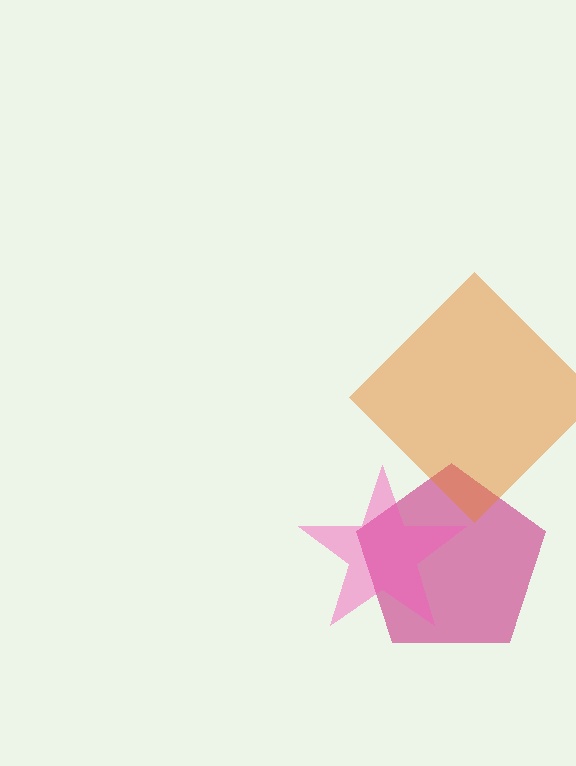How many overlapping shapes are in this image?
There are 3 overlapping shapes in the image.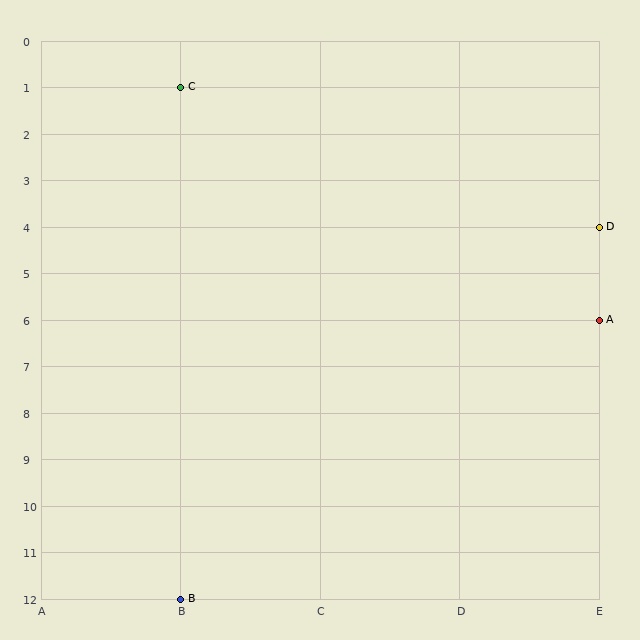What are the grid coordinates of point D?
Point D is at grid coordinates (E, 4).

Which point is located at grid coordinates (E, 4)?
Point D is at (E, 4).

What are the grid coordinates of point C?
Point C is at grid coordinates (B, 1).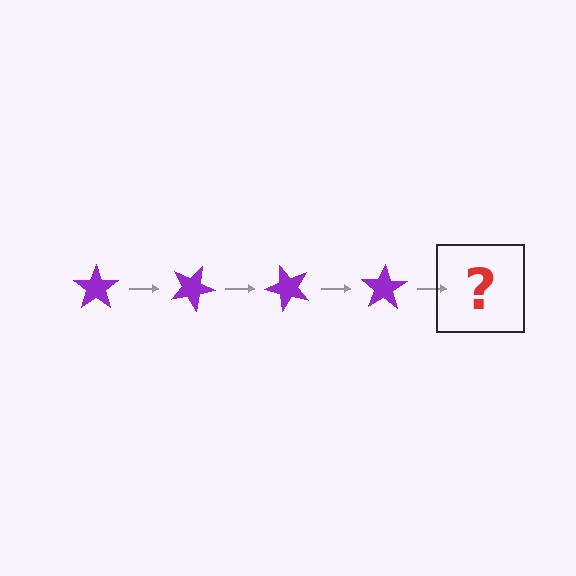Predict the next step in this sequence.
The next step is a purple star rotated 100 degrees.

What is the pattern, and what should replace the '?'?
The pattern is that the star rotates 25 degrees each step. The '?' should be a purple star rotated 100 degrees.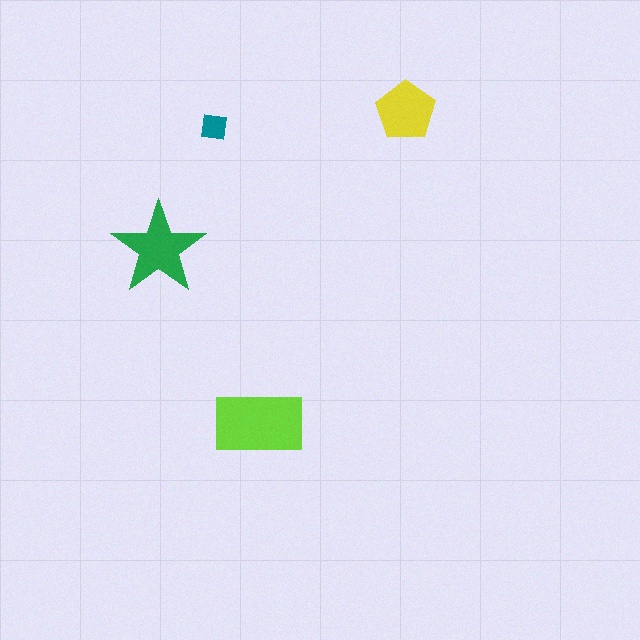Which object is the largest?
The lime rectangle.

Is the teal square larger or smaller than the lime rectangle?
Smaller.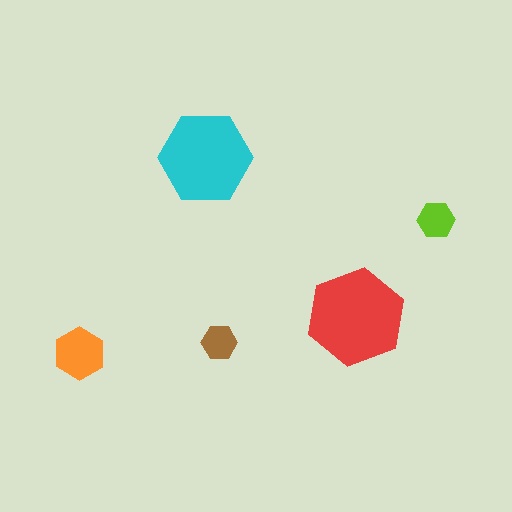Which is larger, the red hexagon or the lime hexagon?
The red one.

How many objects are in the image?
There are 5 objects in the image.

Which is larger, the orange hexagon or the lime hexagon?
The orange one.